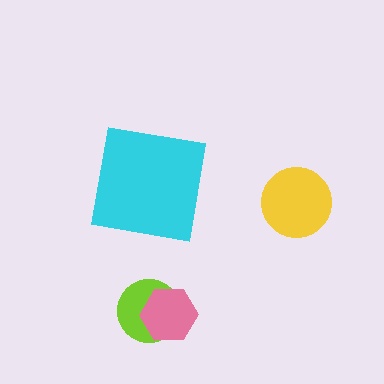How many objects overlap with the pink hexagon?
1 object overlaps with the pink hexagon.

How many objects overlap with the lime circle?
1 object overlaps with the lime circle.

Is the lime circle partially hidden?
Yes, it is partially covered by another shape.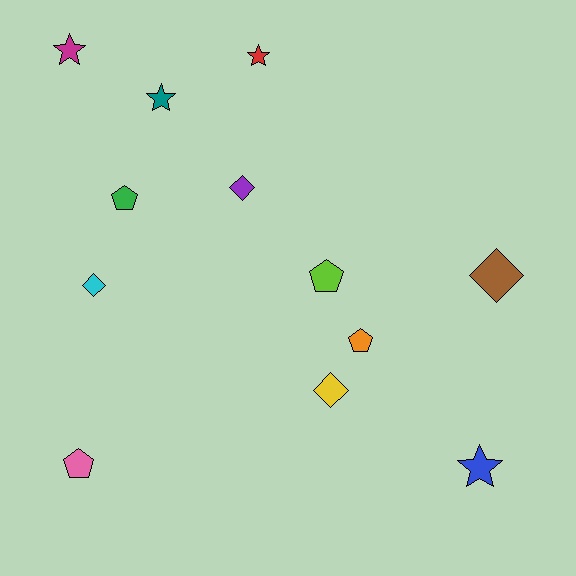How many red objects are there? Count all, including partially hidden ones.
There is 1 red object.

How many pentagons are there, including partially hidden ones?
There are 4 pentagons.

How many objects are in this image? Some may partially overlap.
There are 12 objects.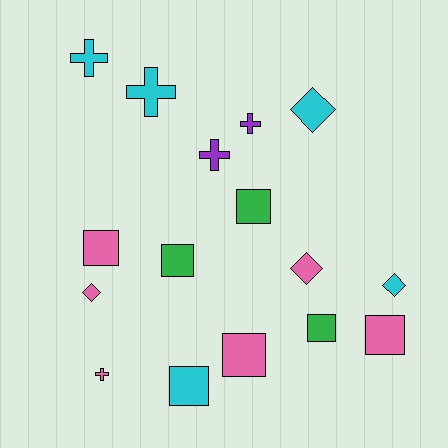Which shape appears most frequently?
Square, with 7 objects.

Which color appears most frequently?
Pink, with 6 objects.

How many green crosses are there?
There are no green crosses.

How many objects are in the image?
There are 16 objects.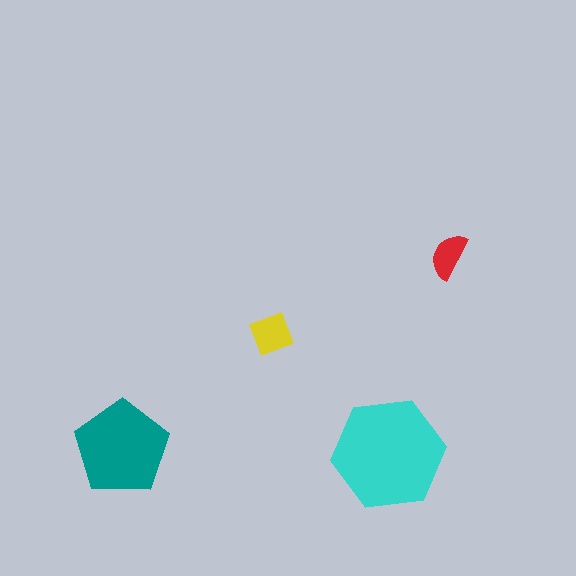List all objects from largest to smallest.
The cyan hexagon, the teal pentagon, the yellow diamond, the red semicircle.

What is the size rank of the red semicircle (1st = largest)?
4th.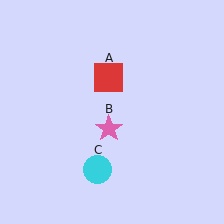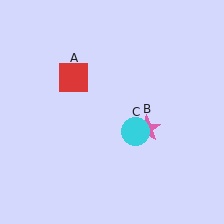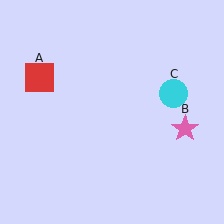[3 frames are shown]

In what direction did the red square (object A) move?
The red square (object A) moved left.